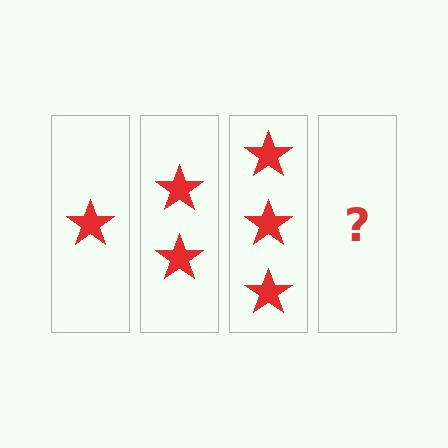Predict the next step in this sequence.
The next step is 4 stars.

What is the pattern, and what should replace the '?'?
The pattern is that each step adds one more star. The '?' should be 4 stars.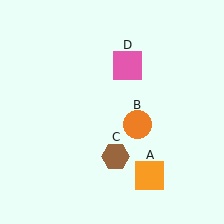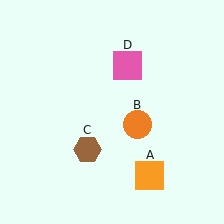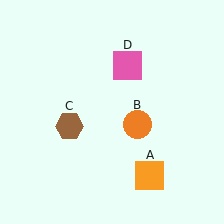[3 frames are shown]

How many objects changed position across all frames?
1 object changed position: brown hexagon (object C).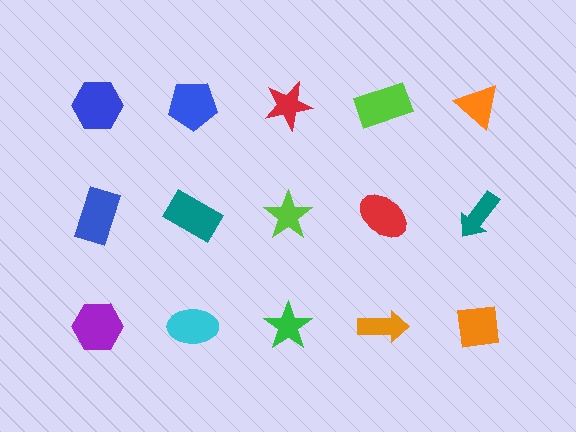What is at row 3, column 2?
A cyan ellipse.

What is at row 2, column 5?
A teal arrow.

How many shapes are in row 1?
5 shapes.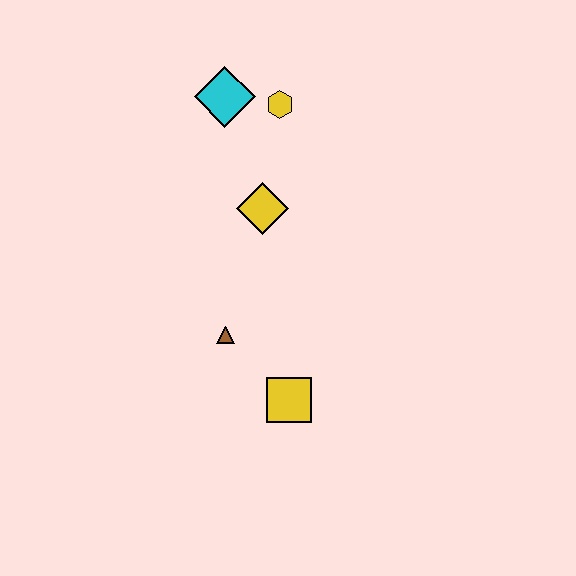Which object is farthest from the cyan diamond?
The yellow square is farthest from the cyan diamond.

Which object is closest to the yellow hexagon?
The cyan diamond is closest to the yellow hexagon.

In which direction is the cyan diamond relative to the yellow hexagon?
The cyan diamond is to the left of the yellow hexagon.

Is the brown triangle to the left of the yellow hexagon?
Yes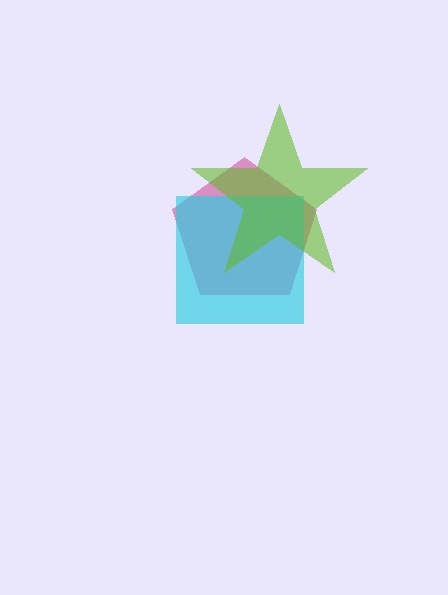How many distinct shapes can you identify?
There are 3 distinct shapes: a magenta pentagon, a cyan square, a lime star.